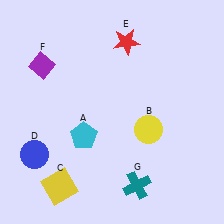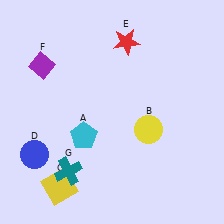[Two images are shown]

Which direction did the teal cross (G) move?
The teal cross (G) moved left.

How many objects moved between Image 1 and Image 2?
1 object moved between the two images.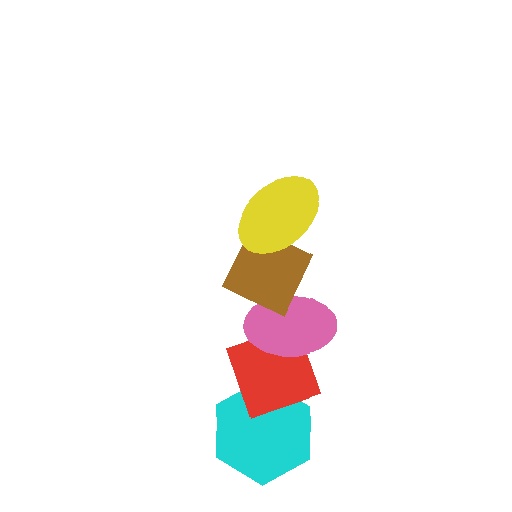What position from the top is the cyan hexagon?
The cyan hexagon is 5th from the top.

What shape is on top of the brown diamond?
The yellow ellipse is on top of the brown diamond.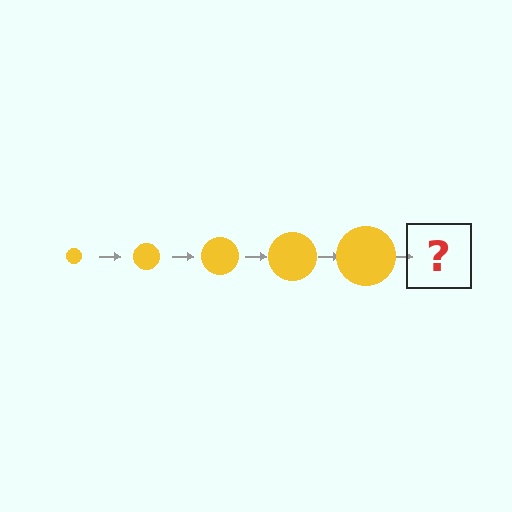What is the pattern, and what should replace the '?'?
The pattern is that the circle gets progressively larger each step. The '?' should be a yellow circle, larger than the previous one.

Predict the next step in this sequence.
The next step is a yellow circle, larger than the previous one.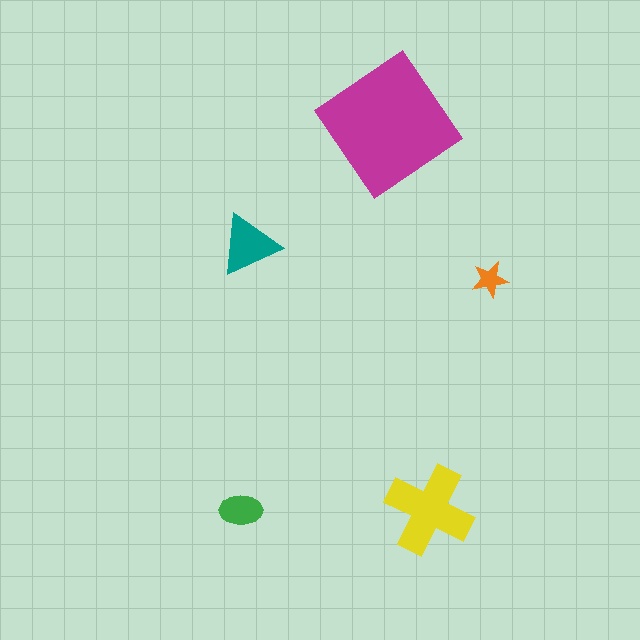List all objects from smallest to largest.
The orange star, the green ellipse, the teal triangle, the yellow cross, the magenta diamond.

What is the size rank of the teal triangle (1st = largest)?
3rd.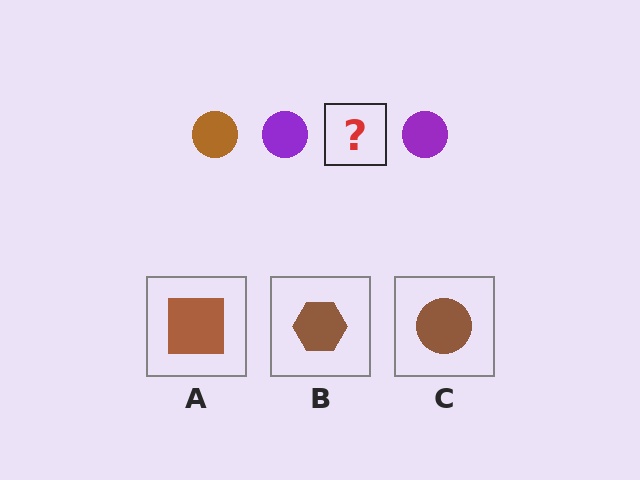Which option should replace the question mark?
Option C.